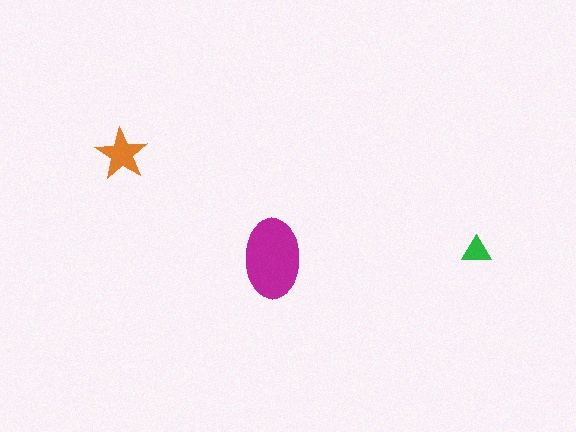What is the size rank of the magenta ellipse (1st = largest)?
1st.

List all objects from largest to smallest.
The magenta ellipse, the orange star, the green triangle.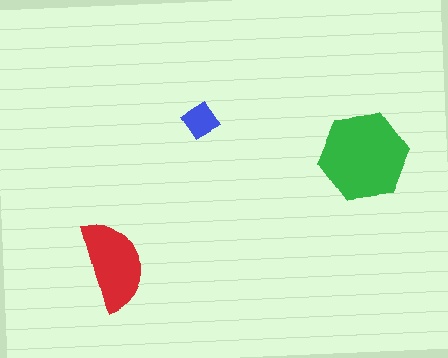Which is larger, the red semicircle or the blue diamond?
The red semicircle.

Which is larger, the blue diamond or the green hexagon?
The green hexagon.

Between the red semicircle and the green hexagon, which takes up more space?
The green hexagon.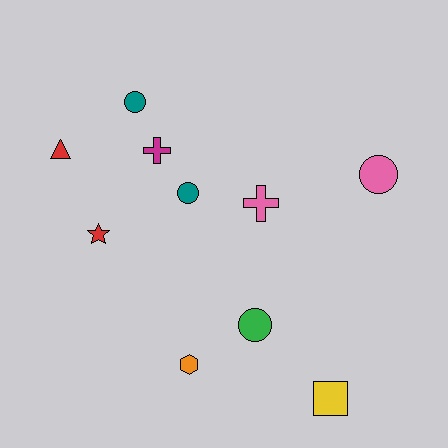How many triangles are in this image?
There is 1 triangle.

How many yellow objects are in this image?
There is 1 yellow object.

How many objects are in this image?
There are 10 objects.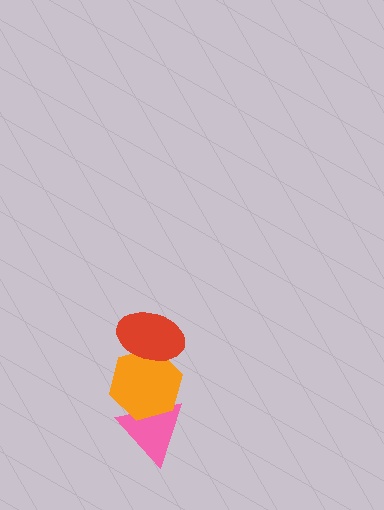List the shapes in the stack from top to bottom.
From top to bottom: the red ellipse, the orange hexagon, the pink triangle.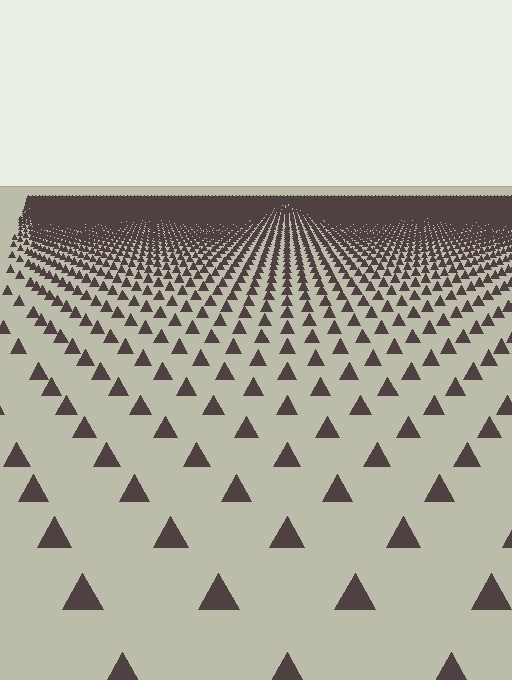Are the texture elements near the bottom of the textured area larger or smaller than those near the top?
Larger. Near the bottom, elements are closer to the viewer and appear at a bigger on-screen size.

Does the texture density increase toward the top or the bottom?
Density increases toward the top.